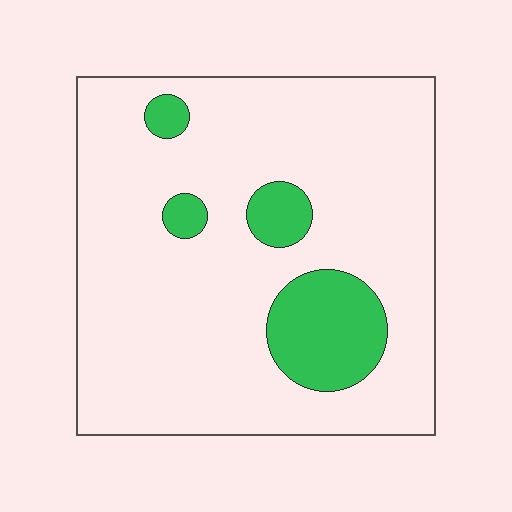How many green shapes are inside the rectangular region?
4.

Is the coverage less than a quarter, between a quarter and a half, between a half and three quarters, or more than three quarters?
Less than a quarter.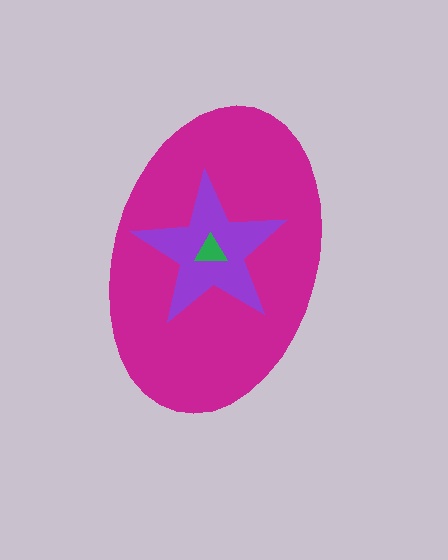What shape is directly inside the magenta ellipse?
The purple star.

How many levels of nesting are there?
3.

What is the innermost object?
The green triangle.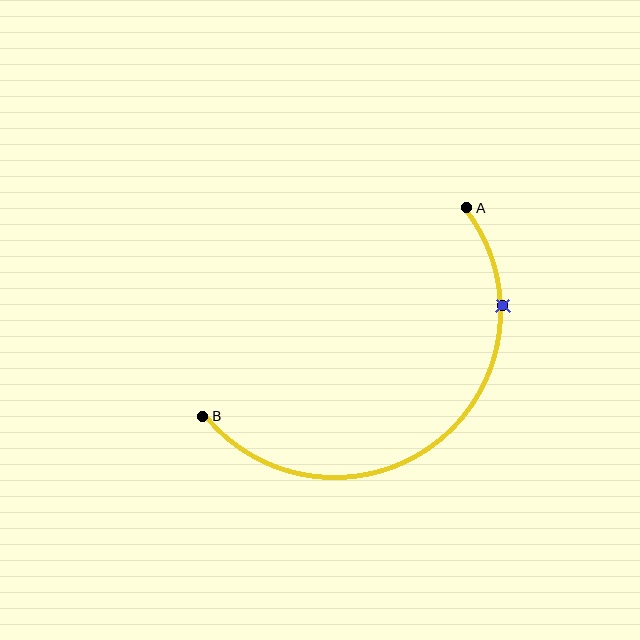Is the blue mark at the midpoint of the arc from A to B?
No. The blue mark lies on the arc but is closer to endpoint A. The arc midpoint would be at the point on the curve equidistant along the arc from both A and B.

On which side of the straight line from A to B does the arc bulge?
The arc bulges below and to the right of the straight line connecting A and B.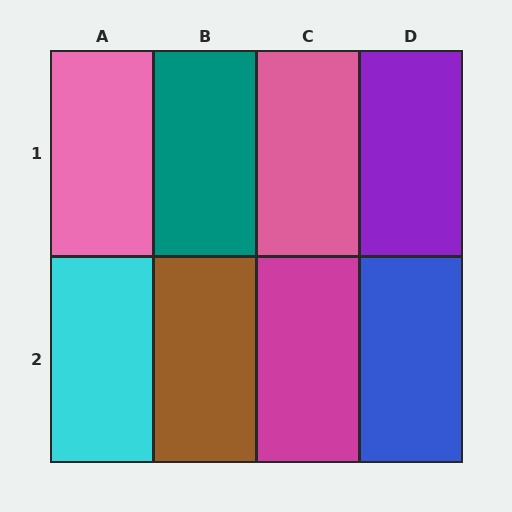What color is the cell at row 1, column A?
Pink.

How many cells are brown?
1 cell is brown.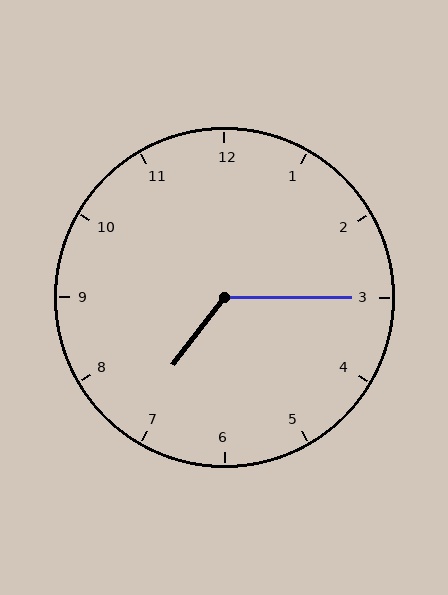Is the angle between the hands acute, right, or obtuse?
It is obtuse.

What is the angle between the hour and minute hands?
Approximately 128 degrees.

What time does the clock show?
7:15.